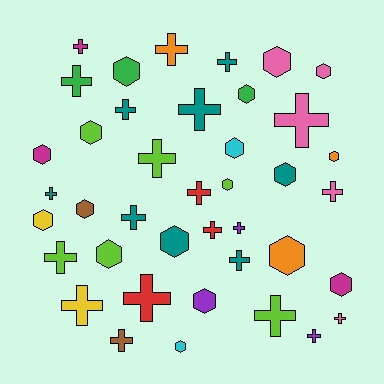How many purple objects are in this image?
There are 3 purple objects.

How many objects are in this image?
There are 40 objects.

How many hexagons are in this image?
There are 18 hexagons.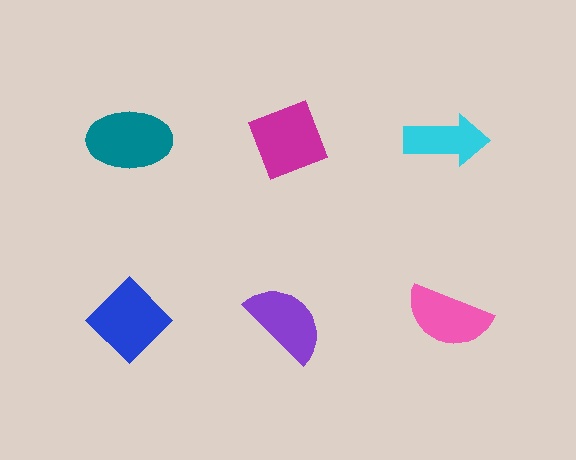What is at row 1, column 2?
A magenta diamond.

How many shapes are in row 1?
3 shapes.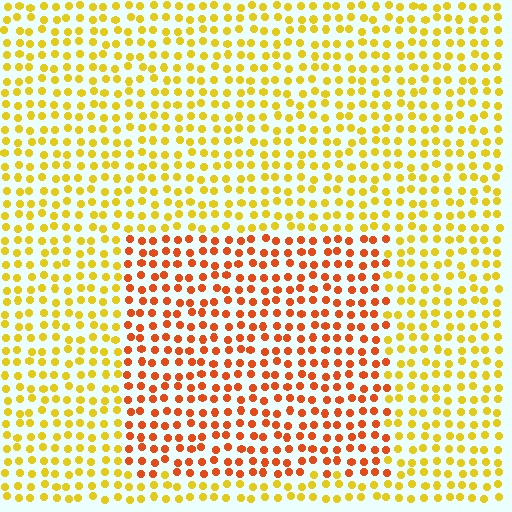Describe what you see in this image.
The image is filled with small yellow elements in a uniform arrangement. A rectangle-shaped region is visible where the elements are tinted to a slightly different hue, forming a subtle color boundary.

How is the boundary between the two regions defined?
The boundary is defined purely by a slight shift in hue (about 38 degrees). Spacing, size, and orientation are identical on both sides.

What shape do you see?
I see a rectangle.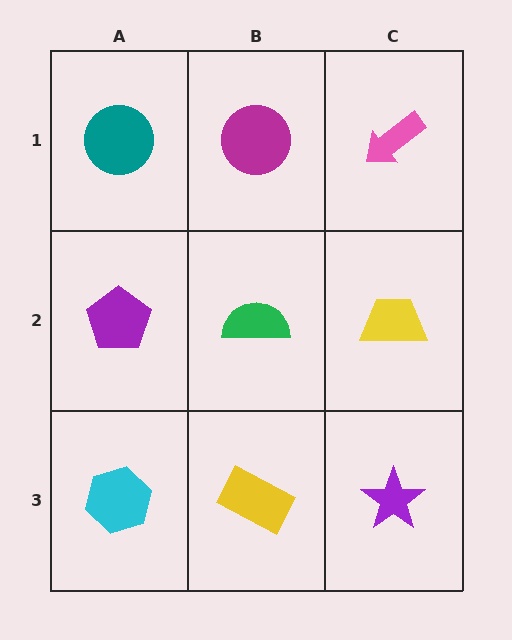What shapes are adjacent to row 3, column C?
A yellow trapezoid (row 2, column C), a yellow rectangle (row 3, column B).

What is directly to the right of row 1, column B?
A pink arrow.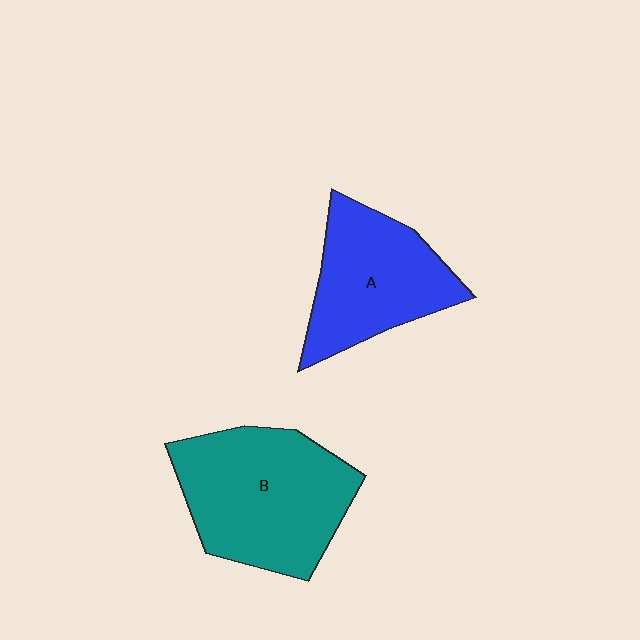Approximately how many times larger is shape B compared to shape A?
Approximately 1.3 times.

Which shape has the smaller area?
Shape A (blue).